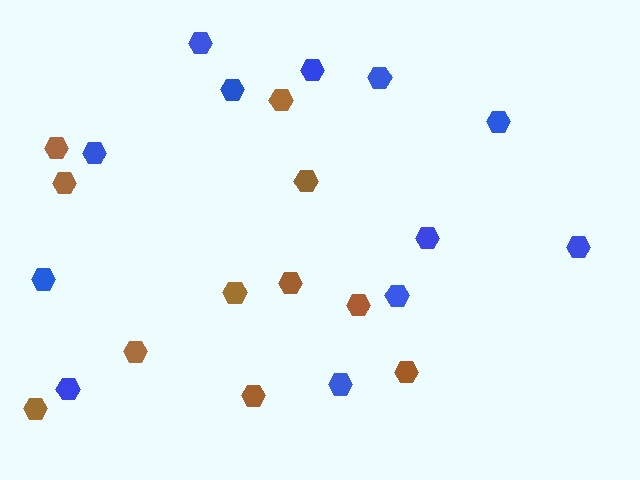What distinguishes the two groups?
There are 2 groups: one group of blue hexagons (12) and one group of brown hexagons (11).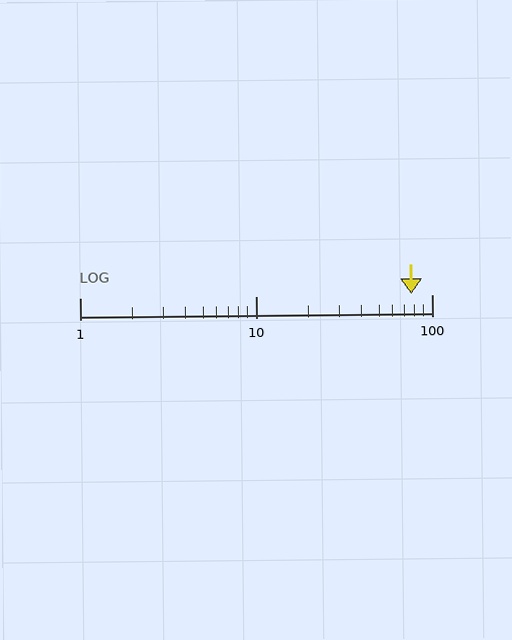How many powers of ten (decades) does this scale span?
The scale spans 2 decades, from 1 to 100.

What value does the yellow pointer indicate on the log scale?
The pointer indicates approximately 76.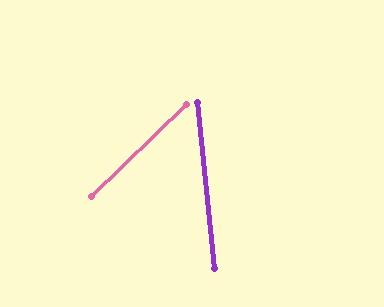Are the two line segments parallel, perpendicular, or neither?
Neither parallel nor perpendicular — they differ by about 52°.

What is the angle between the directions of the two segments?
Approximately 52 degrees.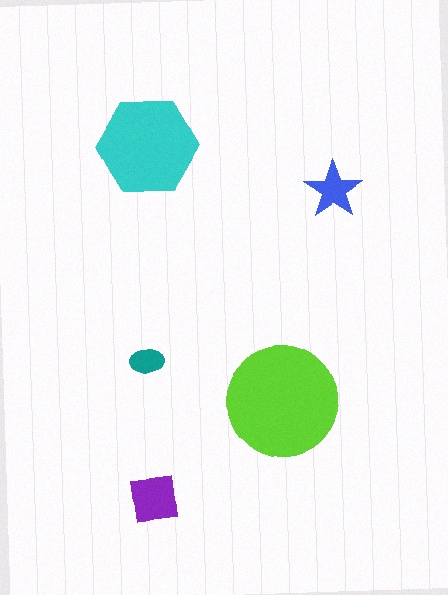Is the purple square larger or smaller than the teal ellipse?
Larger.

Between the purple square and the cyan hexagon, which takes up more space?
The cyan hexagon.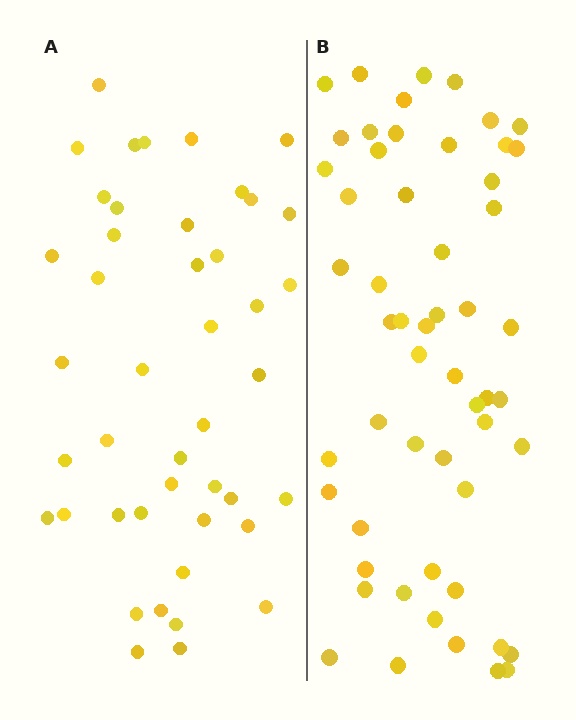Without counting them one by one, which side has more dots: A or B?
Region B (the right region) has more dots.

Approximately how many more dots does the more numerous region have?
Region B has roughly 12 or so more dots than region A.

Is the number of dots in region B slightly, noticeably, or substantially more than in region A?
Region B has noticeably more, but not dramatically so. The ratio is roughly 1.2 to 1.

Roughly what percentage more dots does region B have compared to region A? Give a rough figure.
About 25% more.